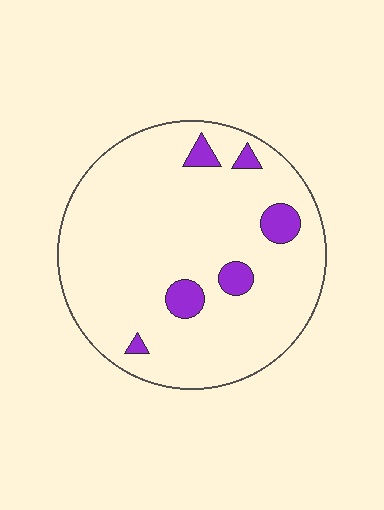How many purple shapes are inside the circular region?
6.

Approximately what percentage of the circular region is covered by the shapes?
Approximately 10%.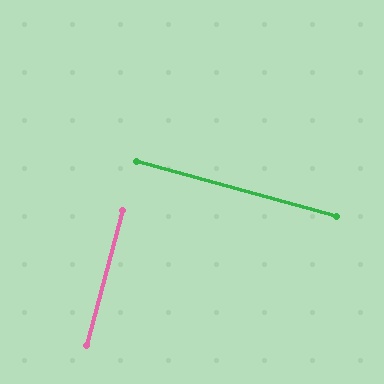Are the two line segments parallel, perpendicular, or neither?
Perpendicular — they meet at approximately 89°.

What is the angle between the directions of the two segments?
Approximately 89 degrees.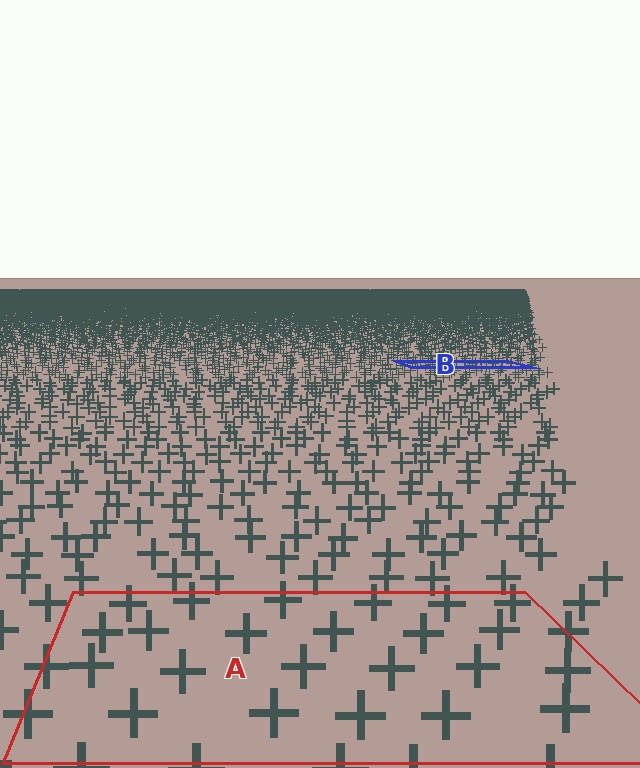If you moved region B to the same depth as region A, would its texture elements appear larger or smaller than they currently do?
They would appear larger. At a closer depth, the same texture elements are projected at a bigger on-screen size.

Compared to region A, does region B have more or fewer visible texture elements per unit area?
Region B has more texture elements per unit area — they are packed more densely because it is farther away.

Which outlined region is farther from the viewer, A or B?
Region B is farther from the viewer — the texture elements inside it appear smaller and more densely packed.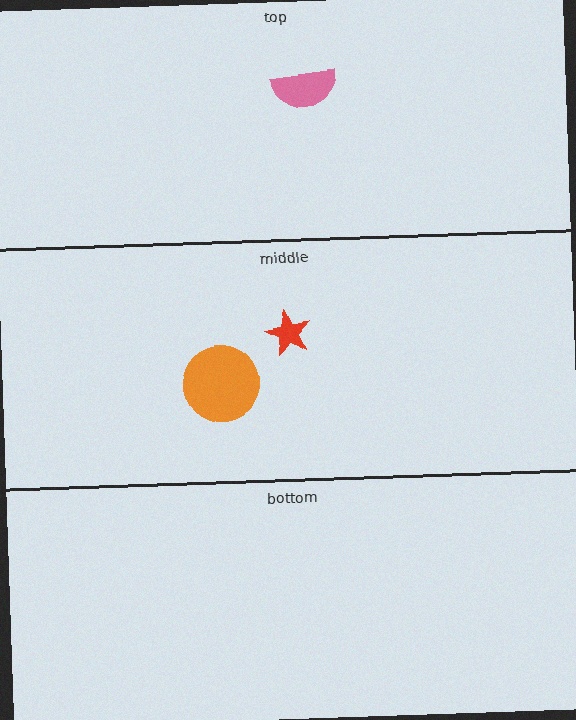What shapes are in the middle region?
The orange circle, the red star.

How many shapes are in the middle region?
2.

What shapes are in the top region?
The pink semicircle.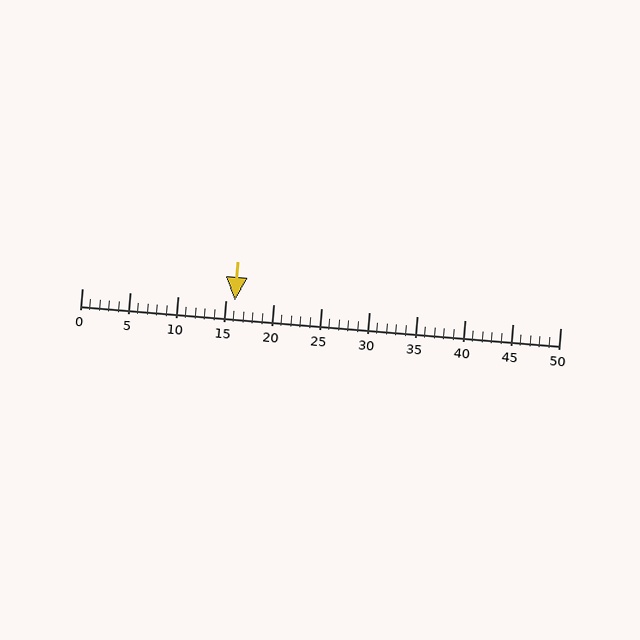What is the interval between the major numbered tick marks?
The major tick marks are spaced 5 units apart.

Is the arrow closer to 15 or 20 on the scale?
The arrow is closer to 15.